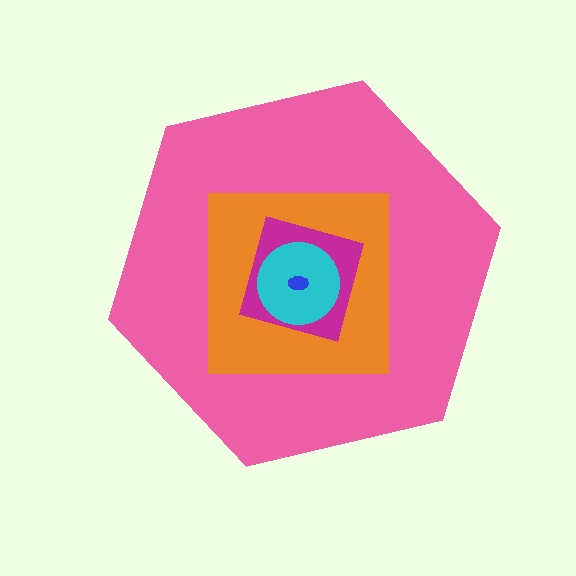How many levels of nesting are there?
5.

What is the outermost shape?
The pink hexagon.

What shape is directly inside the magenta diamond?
The cyan circle.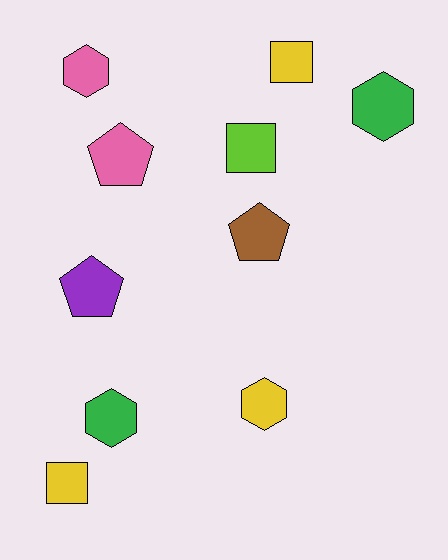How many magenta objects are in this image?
There are no magenta objects.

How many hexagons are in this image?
There are 4 hexagons.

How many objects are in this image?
There are 10 objects.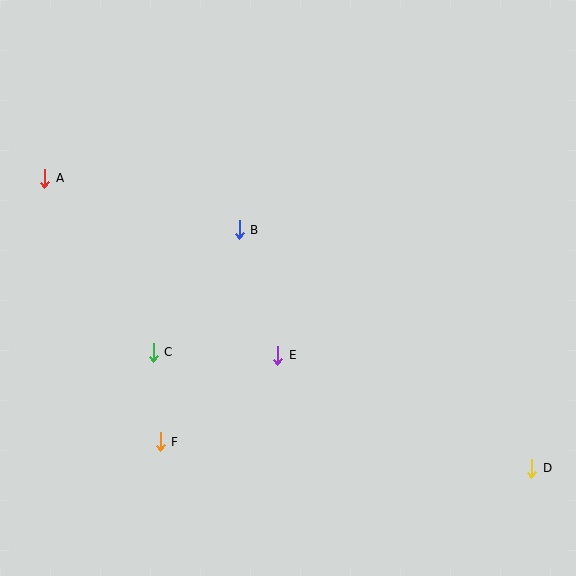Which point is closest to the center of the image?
Point E at (278, 355) is closest to the center.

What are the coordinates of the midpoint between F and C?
The midpoint between F and C is at (157, 397).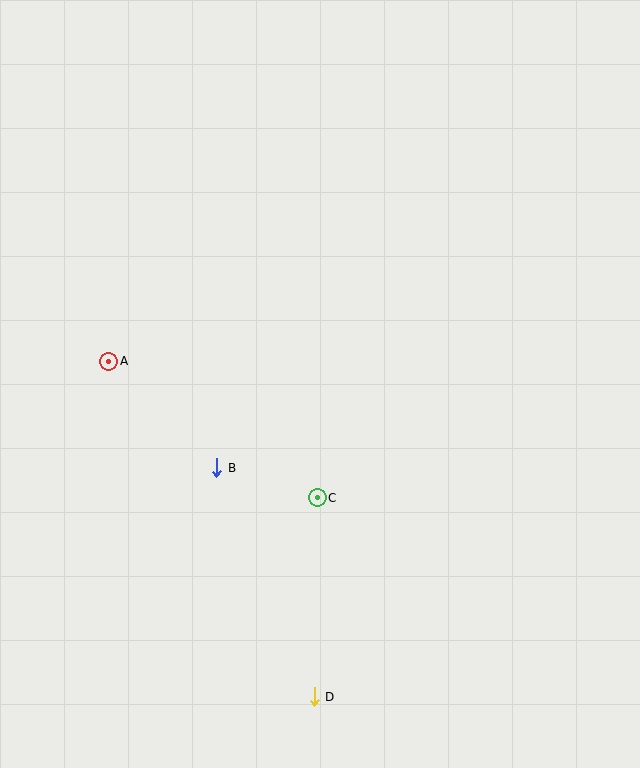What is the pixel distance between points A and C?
The distance between A and C is 249 pixels.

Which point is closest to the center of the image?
Point C at (317, 498) is closest to the center.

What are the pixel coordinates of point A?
Point A is at (109, 361).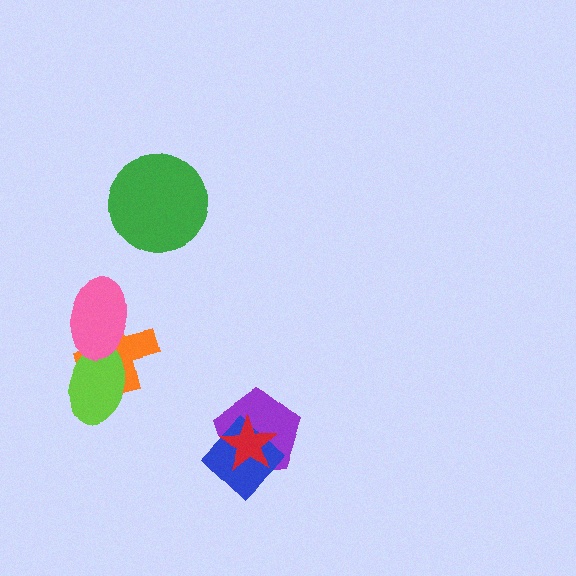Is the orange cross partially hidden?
Yes, it is partially covered by another shape.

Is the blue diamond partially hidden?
Yes, it is partially covered by another shape.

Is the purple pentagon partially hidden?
Yes, it is partially covered by another shape.